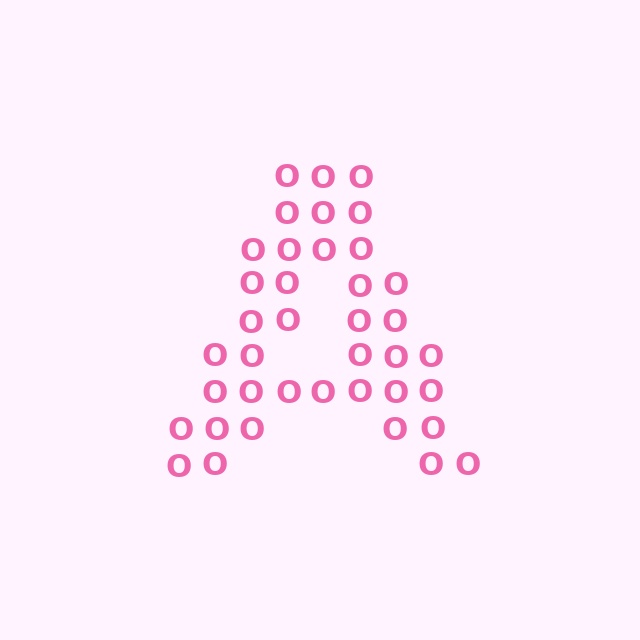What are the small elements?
The small elements are letter O's.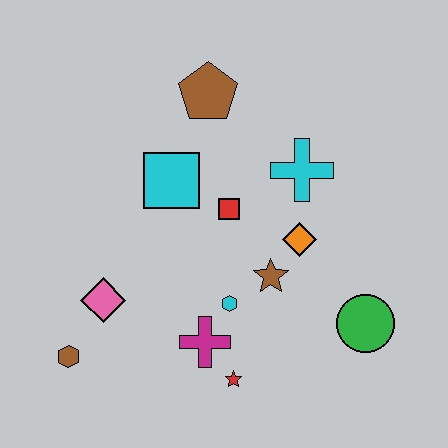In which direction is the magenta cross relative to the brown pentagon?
The magenta cross is below the brown pentagon.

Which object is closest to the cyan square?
The red square is closest to the cyan square.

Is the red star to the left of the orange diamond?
Yes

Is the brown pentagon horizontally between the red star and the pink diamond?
Yes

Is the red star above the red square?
No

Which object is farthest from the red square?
The brown hexagon is farthest from the red square.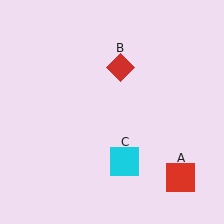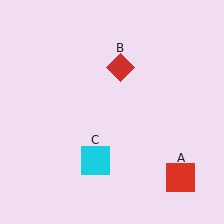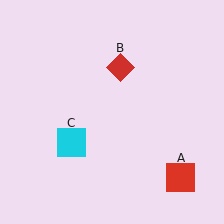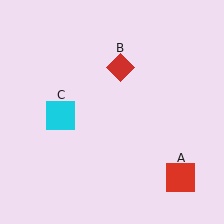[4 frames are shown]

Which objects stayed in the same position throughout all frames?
Red square (object A) and red diamond (object B) remained stationary.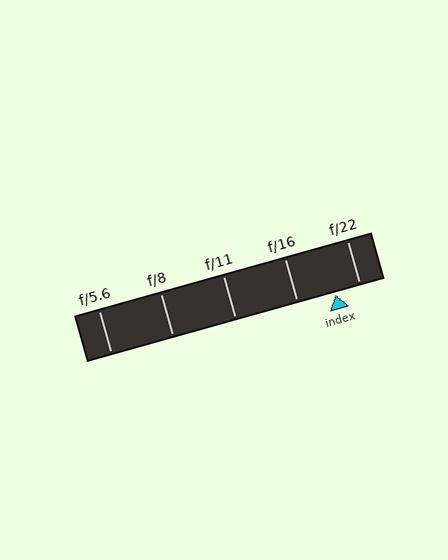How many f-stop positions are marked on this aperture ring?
There are 5 f-stop positions marked.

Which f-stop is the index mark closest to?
The index mark is closest to f/22.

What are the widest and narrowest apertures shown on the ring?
The widest aperture shown is f/5.6 and the narrowest is f/22.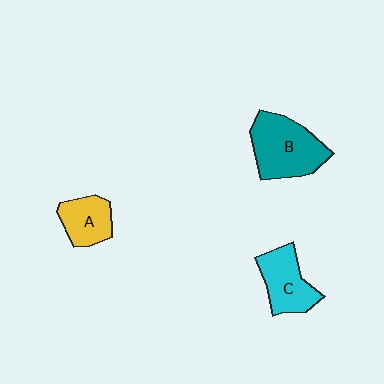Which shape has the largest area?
Shape B (teal).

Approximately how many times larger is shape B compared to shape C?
Approximately 1.4 times.